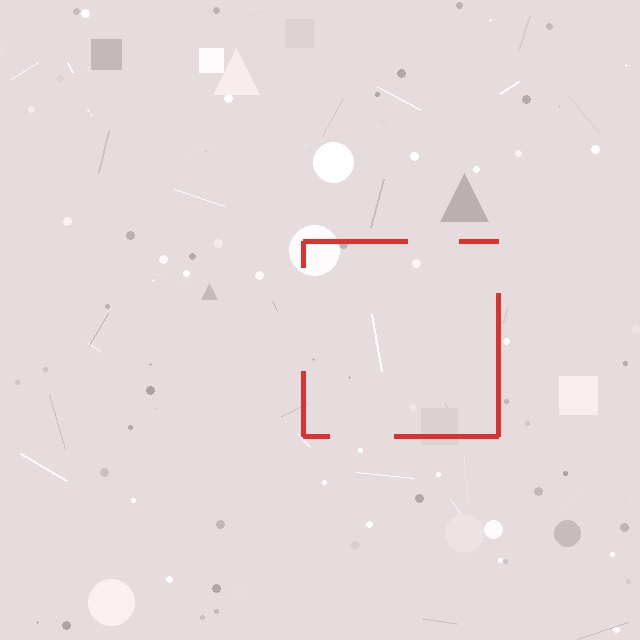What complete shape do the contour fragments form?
The contour fragments form a square.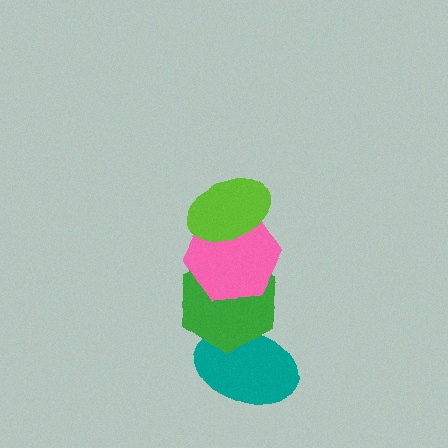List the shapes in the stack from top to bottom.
From top to bottom: the lime ellipse, the pink hexagon, the green hexagon, the teal ellipse.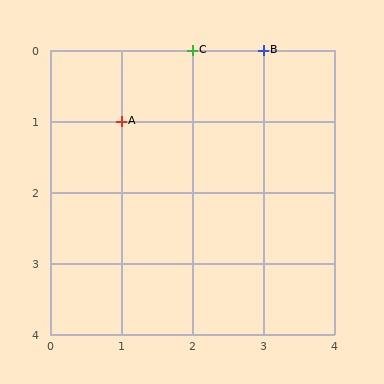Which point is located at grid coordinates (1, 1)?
Point A is at (1, 1).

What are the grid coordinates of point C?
Point C is at grid coordinates (2, 0).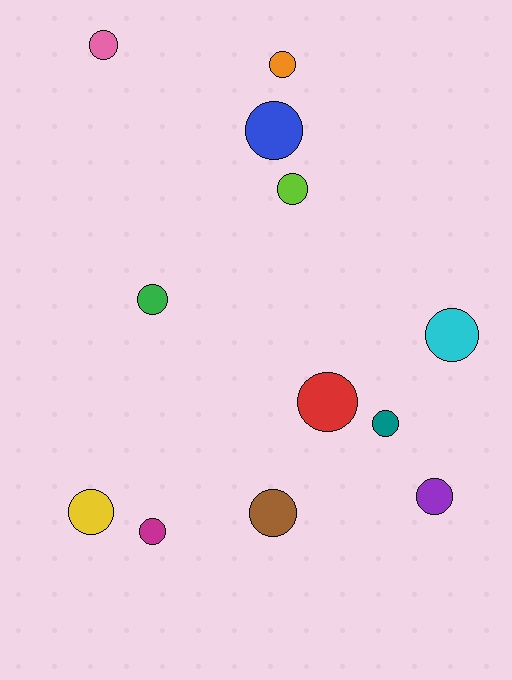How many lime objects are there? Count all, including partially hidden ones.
There is 1 lime object.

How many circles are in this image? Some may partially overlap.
There are 12 circles.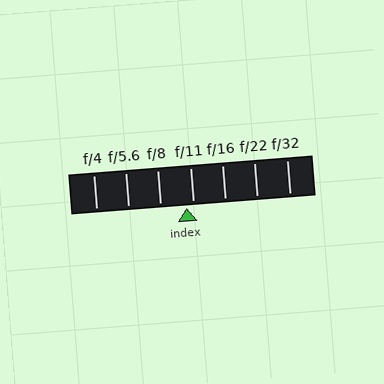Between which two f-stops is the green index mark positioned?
The index mark is between f/8 and f/11.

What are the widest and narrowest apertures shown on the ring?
The widest aperture shown is f/4 and the narrowest is f/32.